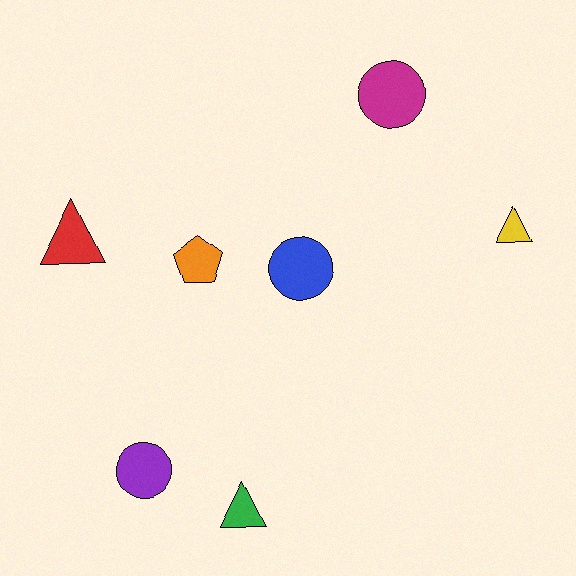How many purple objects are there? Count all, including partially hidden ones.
There is 1 purple object.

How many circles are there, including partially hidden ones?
There are 3 circles.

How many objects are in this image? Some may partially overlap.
There are 7 objects.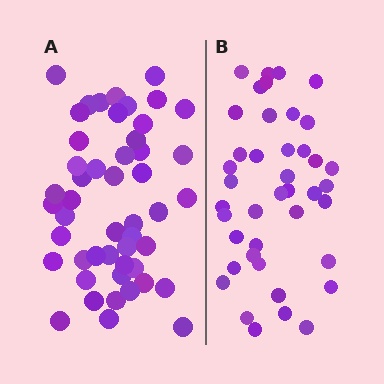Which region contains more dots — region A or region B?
Region A (the left region) has more dots.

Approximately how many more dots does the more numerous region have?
Region A has roughly 8 or so more dots than region B.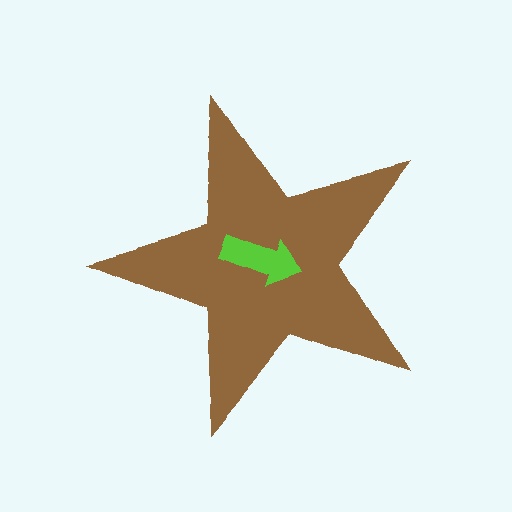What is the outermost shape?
The brown star.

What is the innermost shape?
The lime arrow.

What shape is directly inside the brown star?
The lime arrow.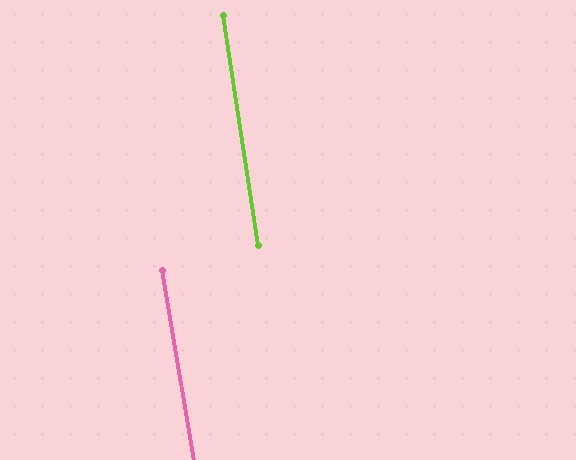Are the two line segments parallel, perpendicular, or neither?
Parallel — their directions differ by only 0.9°.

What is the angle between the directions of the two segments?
Approximately 1 degree.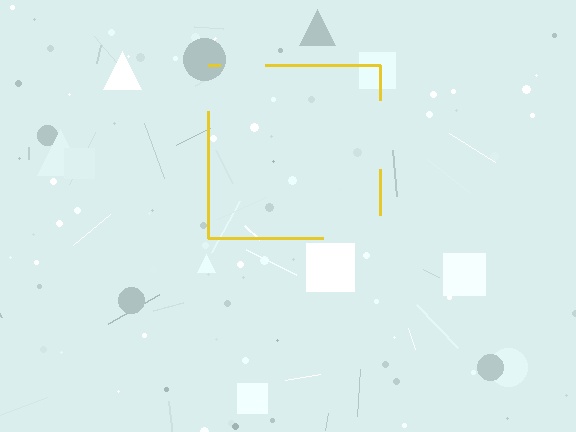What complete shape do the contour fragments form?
The contour fragments form a square.